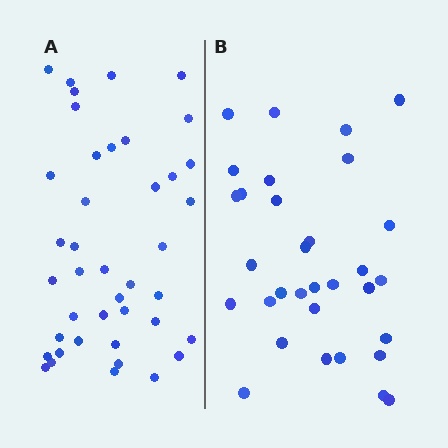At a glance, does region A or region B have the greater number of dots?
Region A (the left region) has more dots.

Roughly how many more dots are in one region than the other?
Region A has roughly 8 or so more dots than region B.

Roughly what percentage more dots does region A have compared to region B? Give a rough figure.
About 30% more.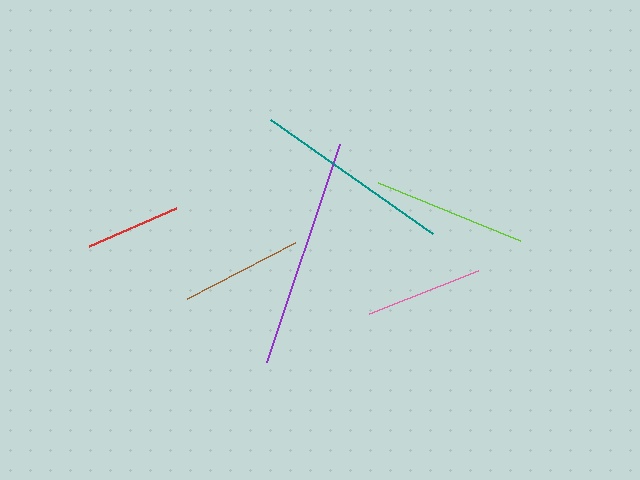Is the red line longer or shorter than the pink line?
The pink line is longer than the red line.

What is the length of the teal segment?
The teal segment is approximately 199 pixels long.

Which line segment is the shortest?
The red line is the shortest at approximately 95 pixels.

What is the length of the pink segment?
The pink segment is approximately 117 pixels long.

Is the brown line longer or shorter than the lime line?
The lime line is longer than the brown line.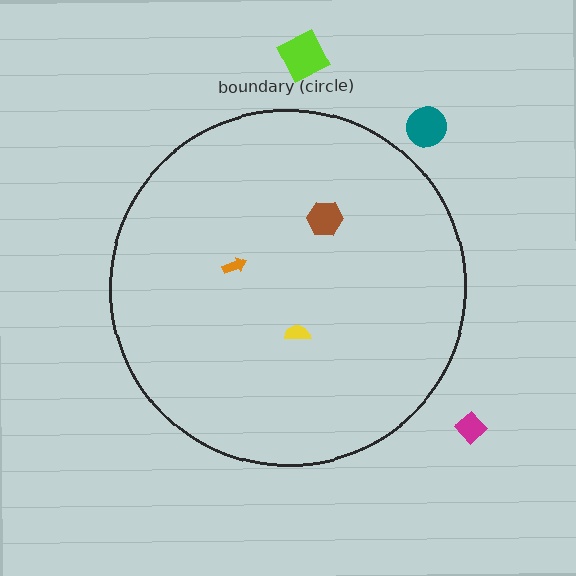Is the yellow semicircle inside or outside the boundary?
Inside.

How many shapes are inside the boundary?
3 inside, 3 outside.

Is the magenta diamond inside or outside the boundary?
Outside.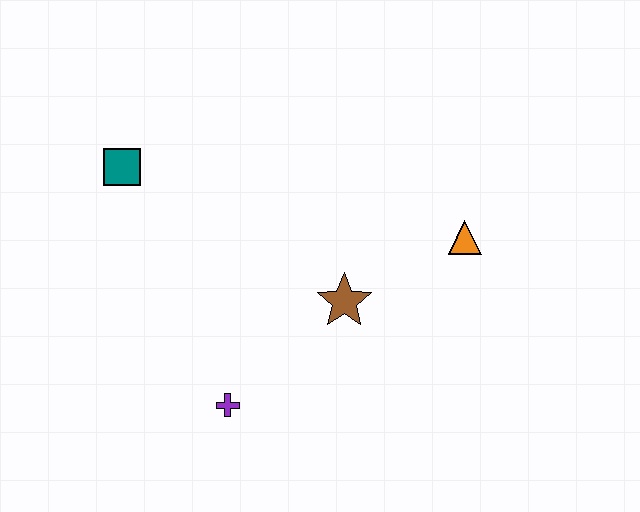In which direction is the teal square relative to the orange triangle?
The teal square is to the left of the orange triangle.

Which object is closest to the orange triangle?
The brown star is closest to the orange triangle.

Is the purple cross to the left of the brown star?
Yes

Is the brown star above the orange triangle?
No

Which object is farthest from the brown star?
The teal square is farthest from the brown star.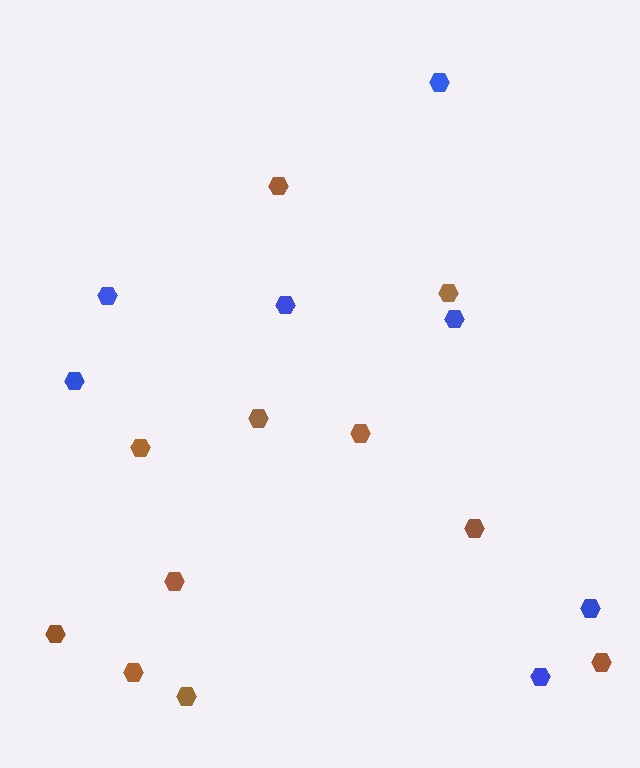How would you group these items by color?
There are 2 groups: one group of blue hexagons (7) and one group of brown hexagons (11).